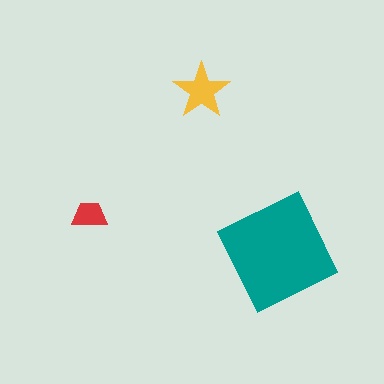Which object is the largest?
The teal square.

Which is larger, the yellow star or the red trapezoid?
The yellow star.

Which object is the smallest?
The red trapezoid.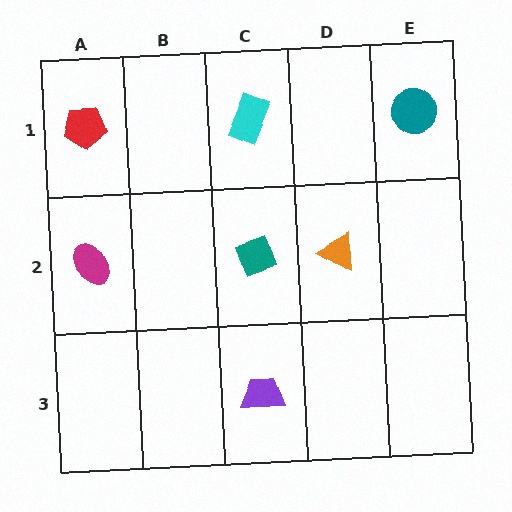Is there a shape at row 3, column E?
No, that cell is empty.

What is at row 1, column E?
A teal circle.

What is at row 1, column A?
A red pentagon.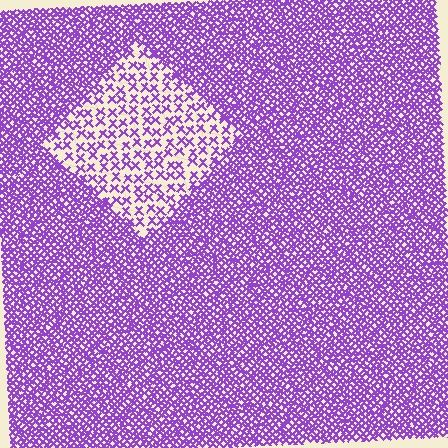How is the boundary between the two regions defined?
The boundary is defined by a change in element density (approximately 2.8x ratio). All elements are the same color, size, and shape.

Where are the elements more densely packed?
The elements are more densely packed outside the diamond boundary.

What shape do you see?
I see a diamond.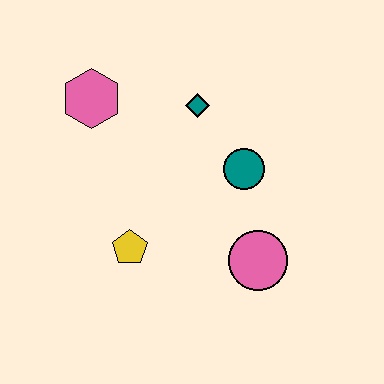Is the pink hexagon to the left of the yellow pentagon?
Yes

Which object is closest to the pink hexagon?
The teal diamond is closest to the pink hexagon.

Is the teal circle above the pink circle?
Yes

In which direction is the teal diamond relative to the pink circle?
The teal diamond is above the pink circle.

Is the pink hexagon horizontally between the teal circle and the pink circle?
No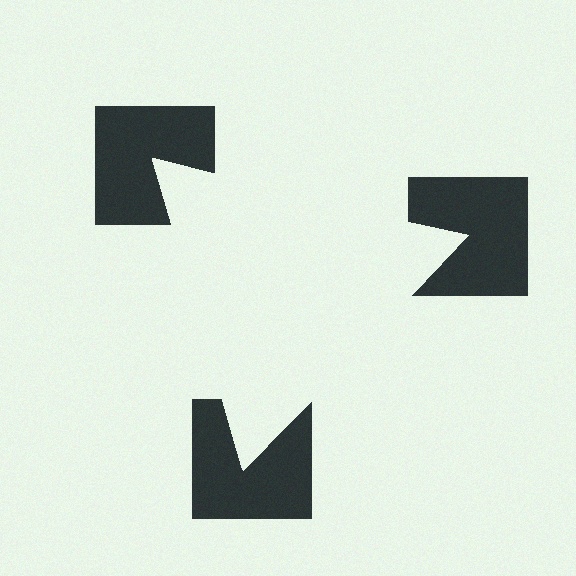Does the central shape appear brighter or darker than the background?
It typically appears slightly brighter than the background, even though no actual brightness change is drawn.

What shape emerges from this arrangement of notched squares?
An illusory triangle — its edges are inferred from the aligned wedge cuts in the notched squares, not physically drawn.